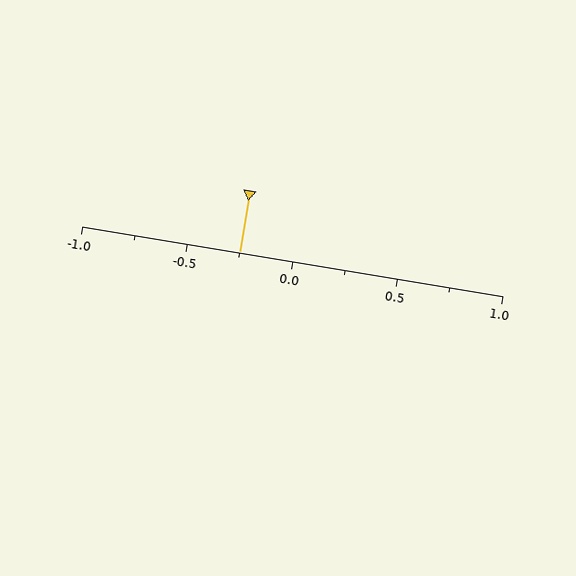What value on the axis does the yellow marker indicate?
The marker indicates approximately -0.25.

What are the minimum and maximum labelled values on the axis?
The axis runs from -1.0 to 1.0.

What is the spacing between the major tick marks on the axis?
The major ticks are spaced 0.5 apart.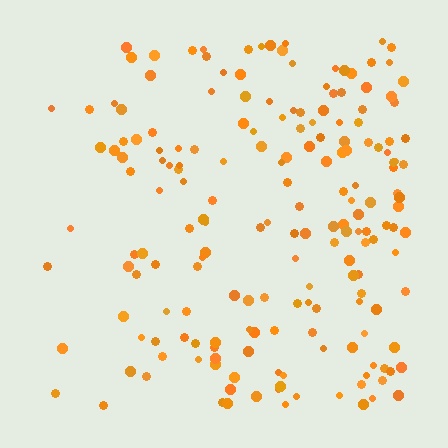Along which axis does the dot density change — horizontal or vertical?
Horizontal.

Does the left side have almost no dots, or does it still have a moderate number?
Still a moderate number, just noticeably fewer than the right.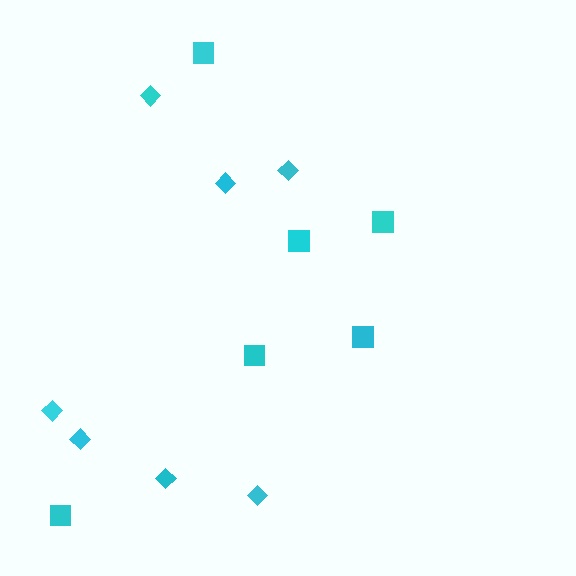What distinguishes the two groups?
There are 2 groups: one group of diamonds (7) and one group of squares (6).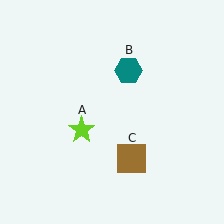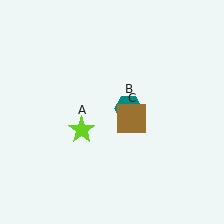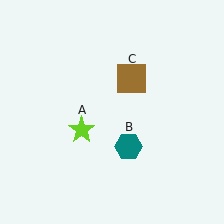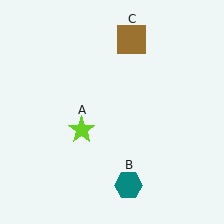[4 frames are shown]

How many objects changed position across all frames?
2 objects changed position: teal hexagon (object B), brown square (object C).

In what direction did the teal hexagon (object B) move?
The teal hexagon (object B) moved down.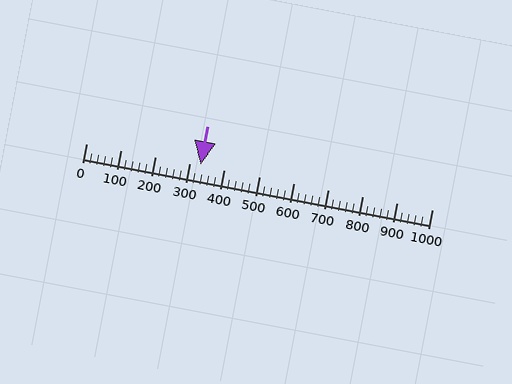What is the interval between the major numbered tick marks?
The major tick marks are spaced 100 units apart.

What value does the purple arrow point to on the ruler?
The purple arrow points to approximately 331.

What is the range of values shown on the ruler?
The ruler shows values from 0 to 1000.